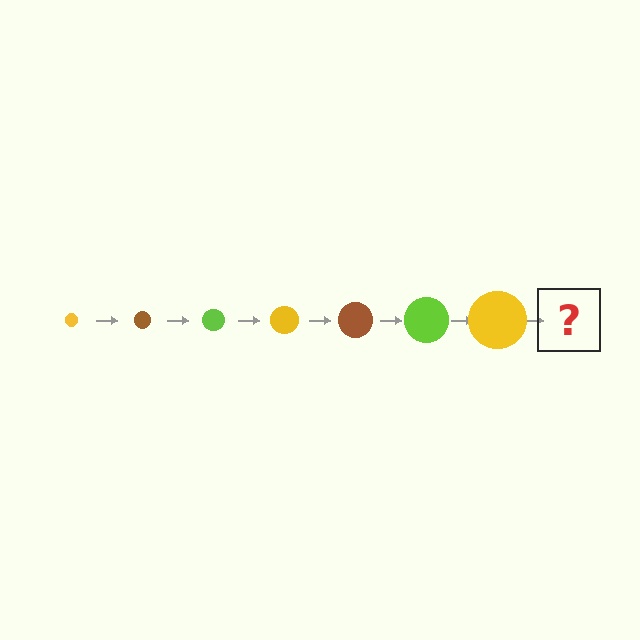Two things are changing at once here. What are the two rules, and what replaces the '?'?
The two rules are that the circle grows larger each step and the color cycles through yellow, brown, and lime. The '?' should be a brown circle, larger than the previous one.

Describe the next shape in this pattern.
It should be a brown circle, larger than the previous one.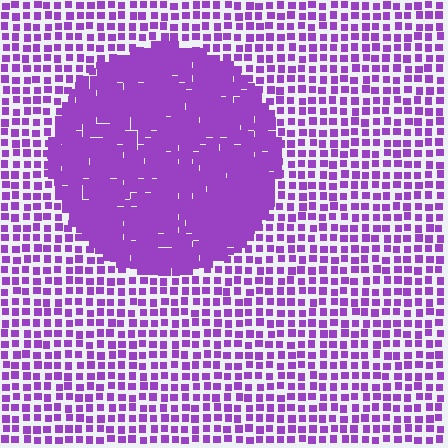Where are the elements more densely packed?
The elements are more densely packed inside the circle boundary.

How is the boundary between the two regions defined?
The boundary is defined by a change in element density (approximately 2.4x ratio). All elements are the same color, size, and shape.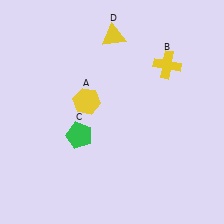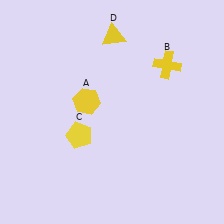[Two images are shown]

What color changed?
The pentagon (C) changed from green in Image 1 to yellow in Image 2.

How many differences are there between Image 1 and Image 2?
There is 1 difference between the two images.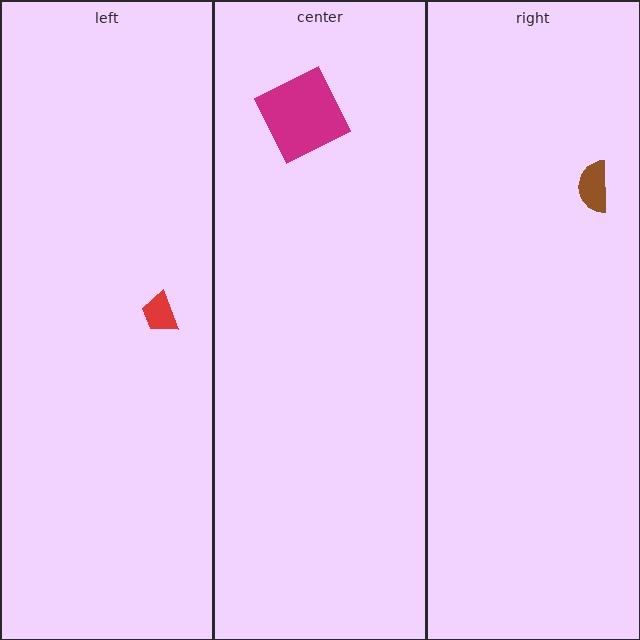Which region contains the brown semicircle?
The right region.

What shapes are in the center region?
The magenta square.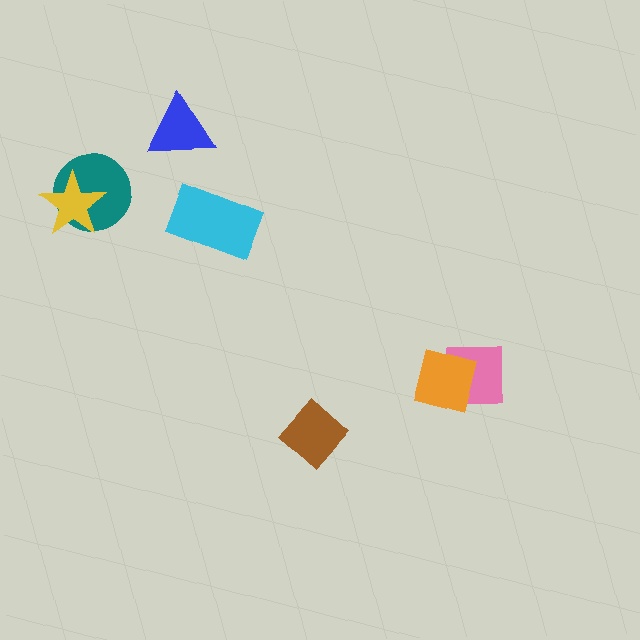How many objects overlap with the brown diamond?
0 objects overlap with the brown diamond.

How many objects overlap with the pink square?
1 object overlaps with the pink square.